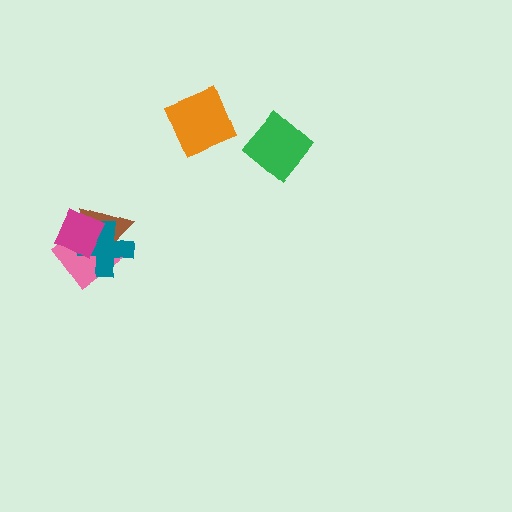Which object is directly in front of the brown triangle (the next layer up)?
The pink diamond is directly in front of the brown triangle.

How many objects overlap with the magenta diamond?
3 objects overlap with the magenta diamond.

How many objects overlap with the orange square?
0 objects overlap with the orange square.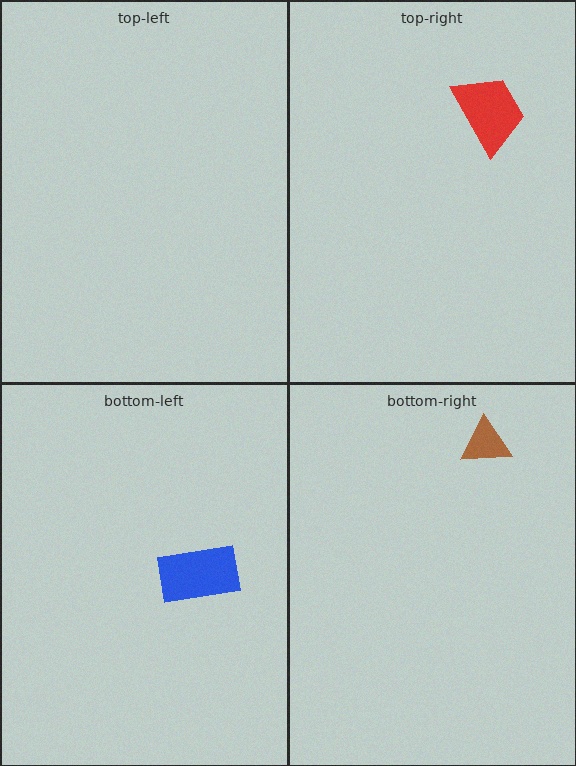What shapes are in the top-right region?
The red trapezoid.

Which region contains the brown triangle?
The bottom-right region.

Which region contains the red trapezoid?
The top-right region.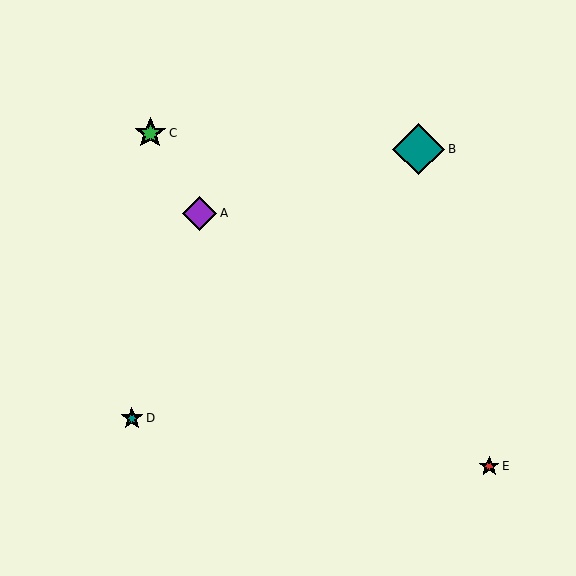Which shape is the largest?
The teal diamond (labeled B) is the largest.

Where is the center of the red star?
The center of the red star is at (489, 466).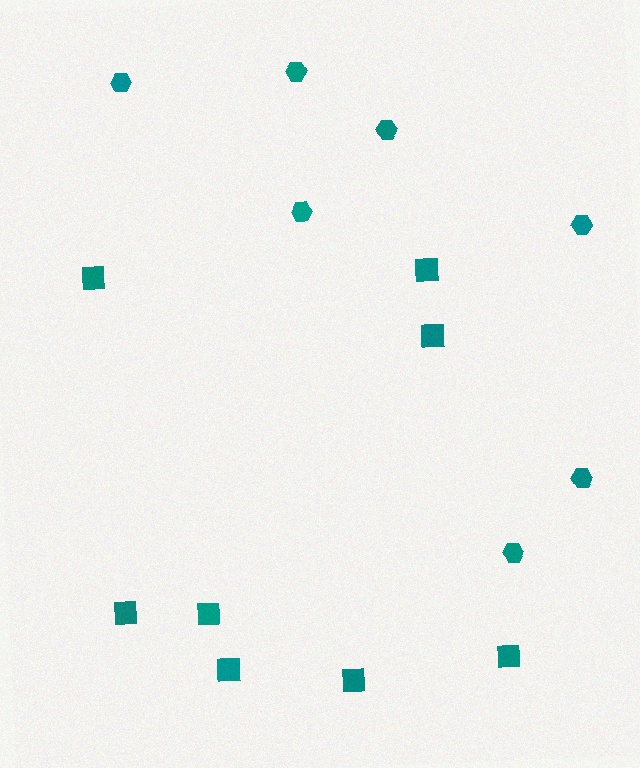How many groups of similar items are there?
There are 2 groups: one group of hexagons (7) and one group of squares (8).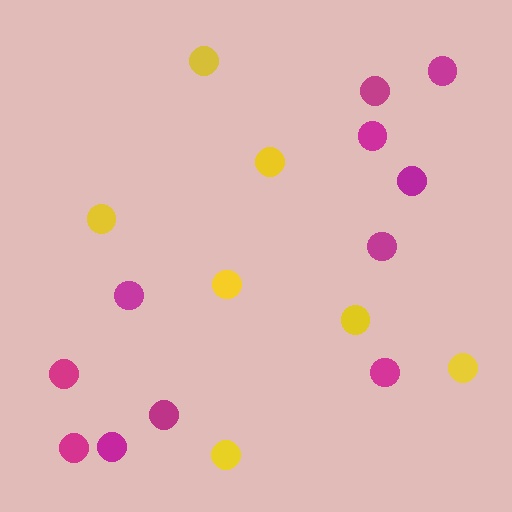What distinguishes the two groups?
There are 2 groups: one group of yellow circles (7) and one group of magenta circles (11).